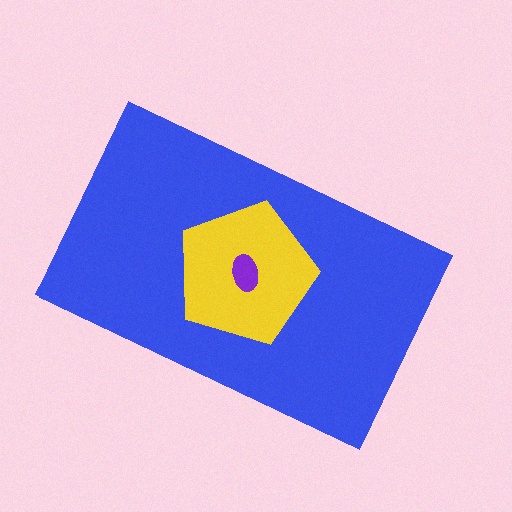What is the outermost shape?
The blue rectangle.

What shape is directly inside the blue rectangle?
The yellow pentagon.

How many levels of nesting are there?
3.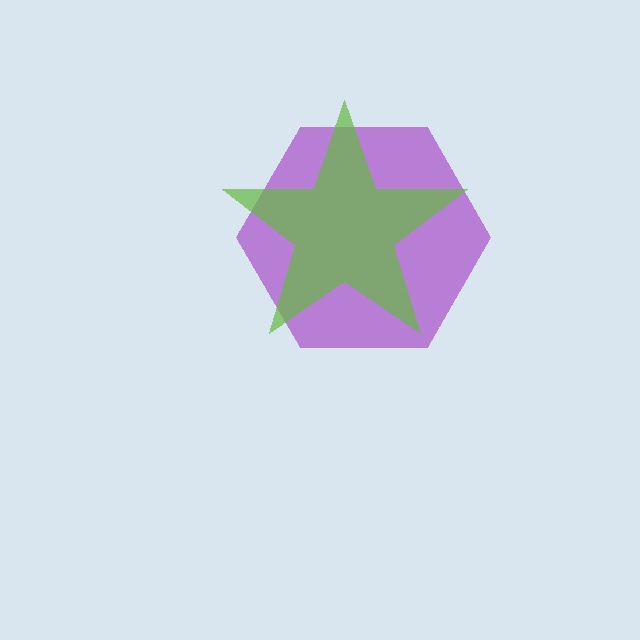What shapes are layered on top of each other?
The layered shapes are: a purple hexagon, a lime star.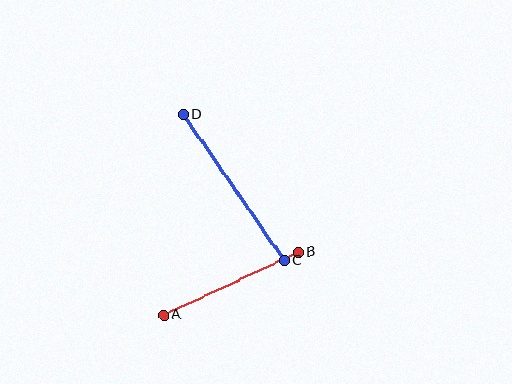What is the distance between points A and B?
The distance is approximately 148 pixels.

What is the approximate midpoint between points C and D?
The midpoint is at approximately (233, 187) pixels.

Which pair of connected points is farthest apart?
Points C and D are farthest apart.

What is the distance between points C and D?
The distance is approximately 178 pixels.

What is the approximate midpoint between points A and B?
The midpoint is at approximately (231, 283) pixels.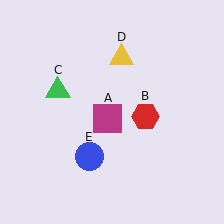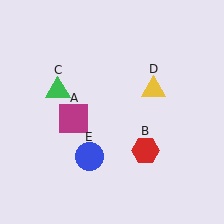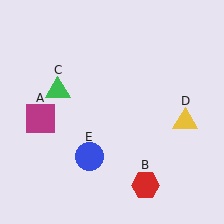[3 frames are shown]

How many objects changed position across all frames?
3 objects changed position: magenta square (object A), red hexagon (object B), yellow triangle (object D).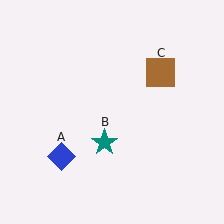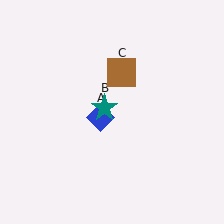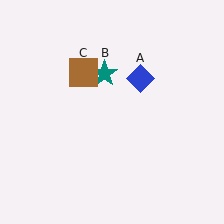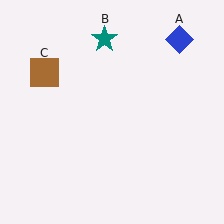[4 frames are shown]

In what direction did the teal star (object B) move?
The teal star (object B) moved up.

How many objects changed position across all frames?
3 objects changed position: blue diamond (object A), teal star (object B), brown square (object C).